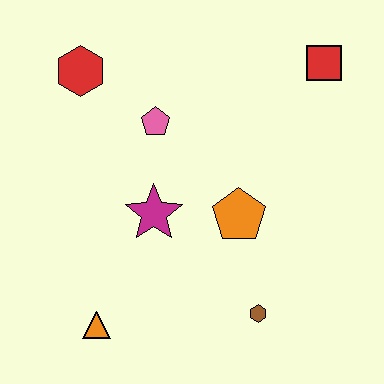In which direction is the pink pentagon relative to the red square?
The pink pentagon is to the left of the red square.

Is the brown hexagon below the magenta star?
Yes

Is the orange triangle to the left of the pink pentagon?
Yes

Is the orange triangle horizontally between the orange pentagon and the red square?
No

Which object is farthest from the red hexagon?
The brown hexagon is farthest from the red hexagon.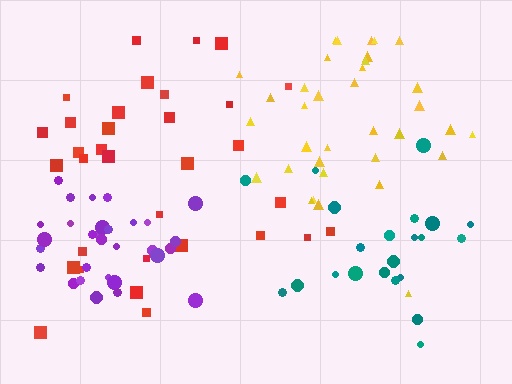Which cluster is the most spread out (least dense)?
Teal.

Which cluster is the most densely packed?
Purple.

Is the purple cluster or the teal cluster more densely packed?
Purple.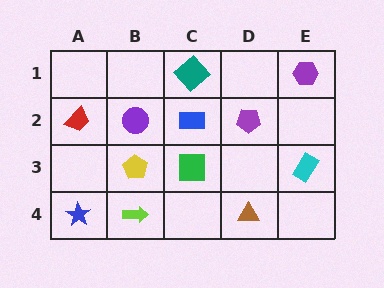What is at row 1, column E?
A purple hexagon.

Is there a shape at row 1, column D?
No, that cell is empty.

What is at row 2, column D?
A purple pentagon.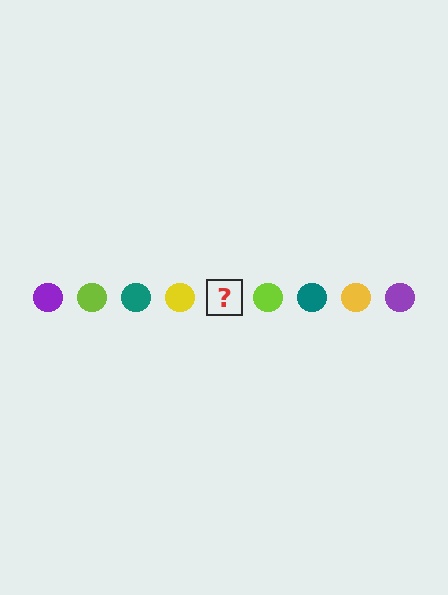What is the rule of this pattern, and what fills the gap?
The rule is that the pattern cycles through purple, lime, teal, yellow circles. The gap should be filled with a purple circle.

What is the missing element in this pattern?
The missing element is a purple circle.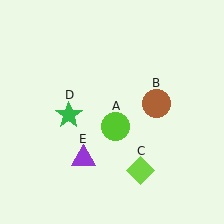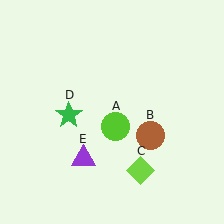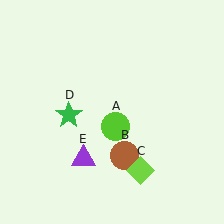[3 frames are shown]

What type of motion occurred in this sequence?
The brown circle (object B) rotated clockwise around the center of the scene.